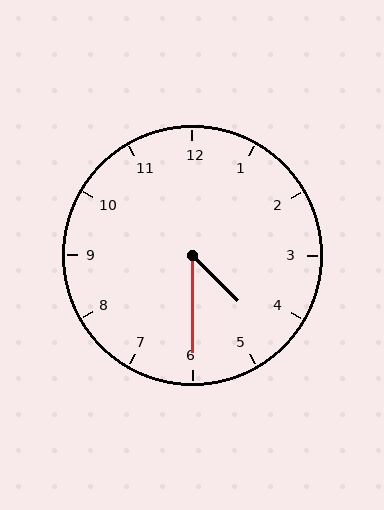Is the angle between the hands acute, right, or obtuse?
It is acute.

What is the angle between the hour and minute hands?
Approximately 45 degrees.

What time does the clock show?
4:30.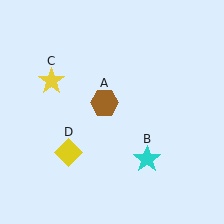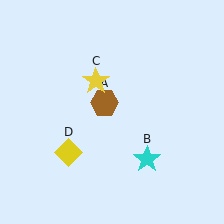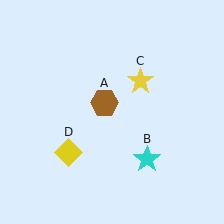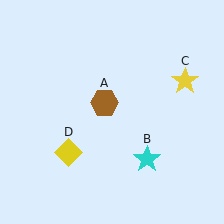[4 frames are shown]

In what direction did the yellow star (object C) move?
The yellow star (object C) moved right.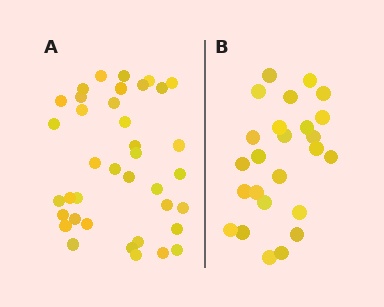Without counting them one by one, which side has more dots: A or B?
Region A (the left region) has more dots.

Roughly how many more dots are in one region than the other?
Region A has approximately 15 more dots than region B.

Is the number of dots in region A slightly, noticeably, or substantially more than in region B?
Region A has substantially more. The ratio is roughly 1.5 to 1.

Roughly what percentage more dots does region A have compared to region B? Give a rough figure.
About 50% more.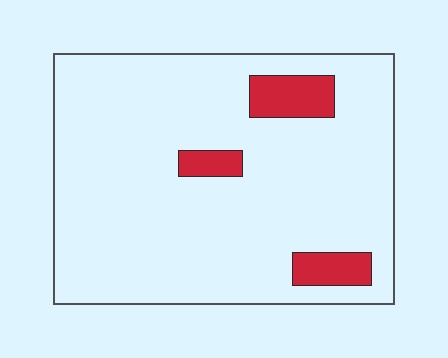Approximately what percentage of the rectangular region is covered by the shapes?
Approximately 10%.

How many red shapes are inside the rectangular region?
3.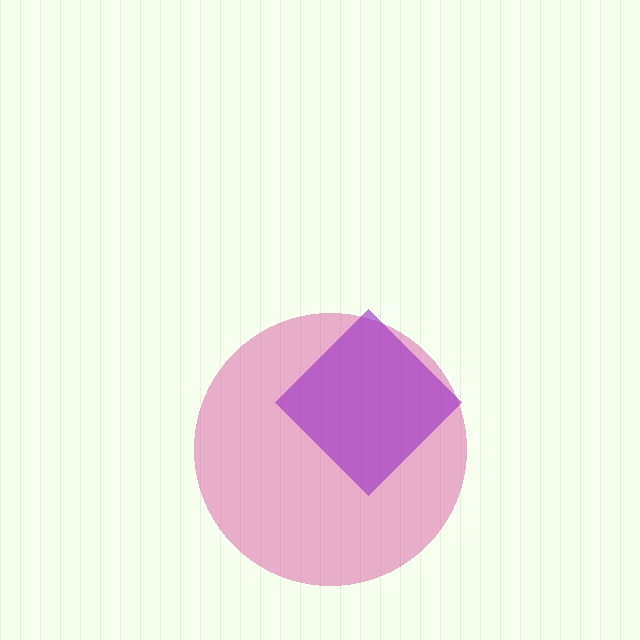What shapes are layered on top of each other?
The layered shapes are: a magenta circle, a purple diamond.